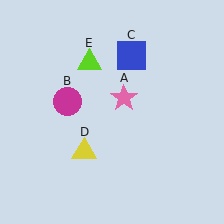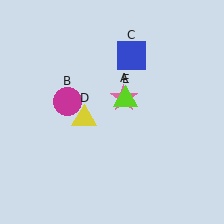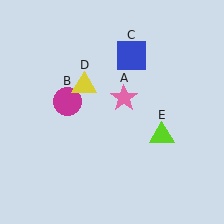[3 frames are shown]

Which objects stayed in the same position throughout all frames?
Pink star (object A) and magenta circle (object B) and blue square (object C) remained stationary.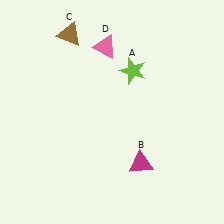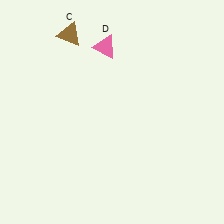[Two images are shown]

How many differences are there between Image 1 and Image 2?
There are 2 differences between the two images.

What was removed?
The magenta triangle (B), the lime star (A) were removed in Image 2.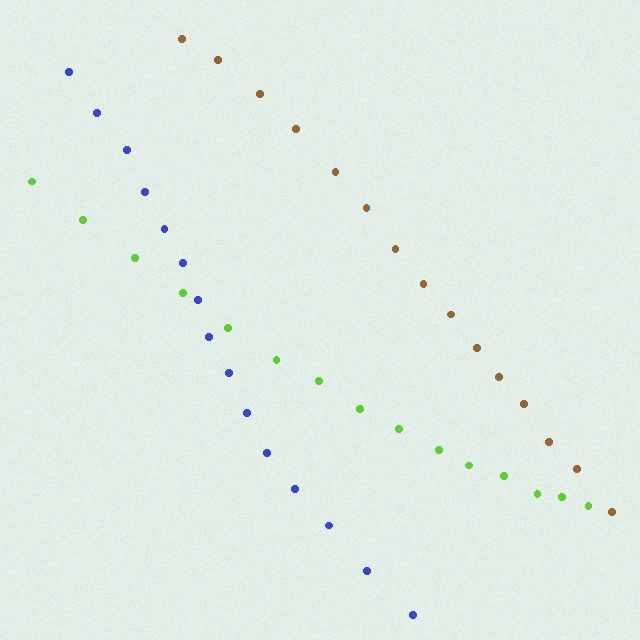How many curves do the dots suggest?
There are 3 distinct paths.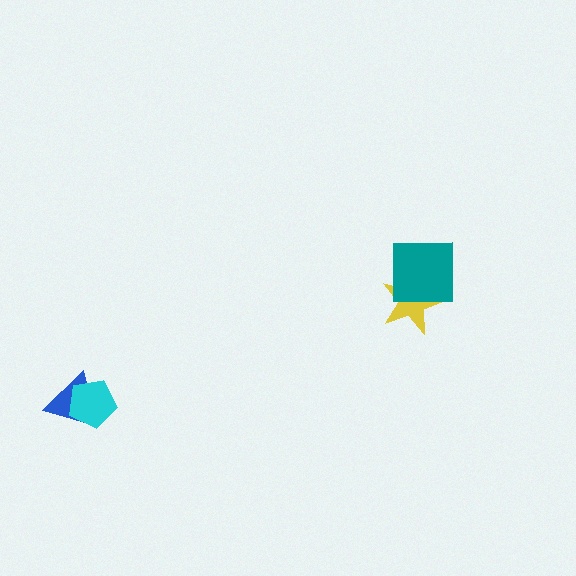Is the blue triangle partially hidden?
Yes, it is partially covered by another shape.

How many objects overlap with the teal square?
1 object overlaps with the teal square.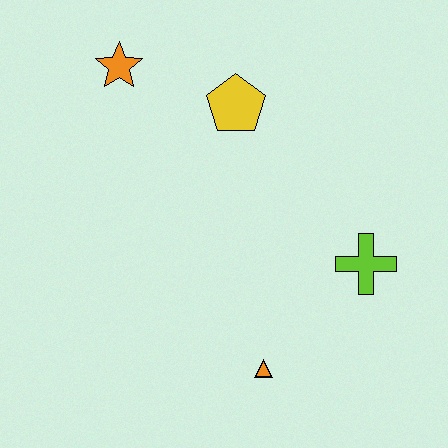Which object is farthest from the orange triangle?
The orange star is farthest from the orange triangle.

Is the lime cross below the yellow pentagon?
Yes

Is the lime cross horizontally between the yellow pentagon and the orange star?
No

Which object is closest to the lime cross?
The orange triangle is closest to the lime cross.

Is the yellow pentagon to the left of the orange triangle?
Yes